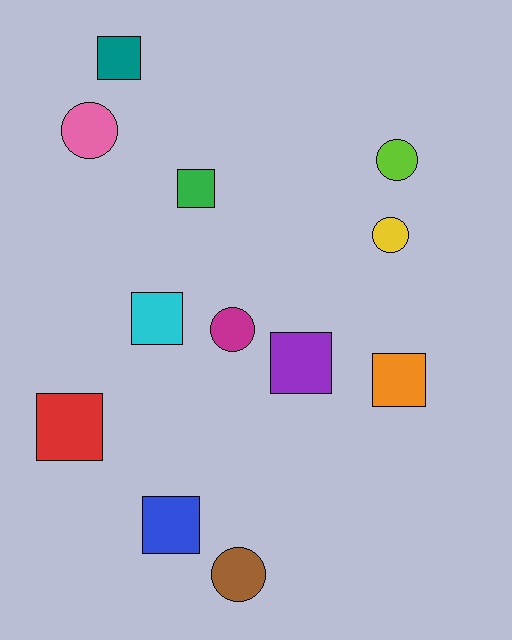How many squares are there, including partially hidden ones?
There are 7 squares.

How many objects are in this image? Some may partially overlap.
There are 12 objects.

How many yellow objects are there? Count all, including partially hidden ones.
There is 1 yellow object.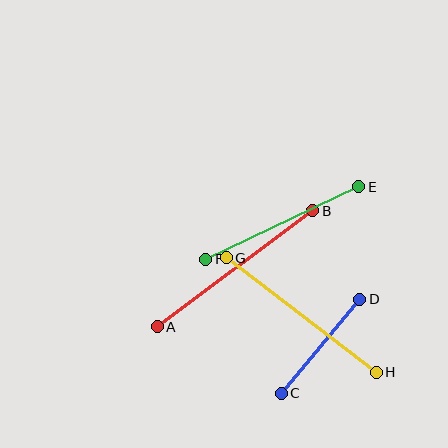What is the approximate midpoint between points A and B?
The midpoint is at approximately (235, 269) pixels.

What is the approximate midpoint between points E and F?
The midpoint is at approximately (282, 223) pixels.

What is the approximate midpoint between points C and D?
The midpoint is at approximately (321, 346) pixels.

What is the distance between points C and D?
The distance is approximately 122 pixels.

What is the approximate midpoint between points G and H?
The midpoint is at approximately (301, 315) pixels.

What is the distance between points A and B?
The distance is approximately 194 pixels.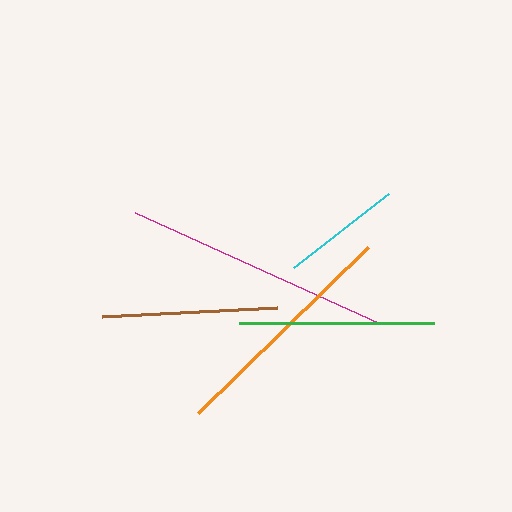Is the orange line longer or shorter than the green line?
The orange line is longer than the green line.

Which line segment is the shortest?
The cyan line is the shortest at approximately 120 pixels.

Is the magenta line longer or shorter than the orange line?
The magenta line is longer than the orange line.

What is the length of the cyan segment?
The cyan segment is approximately 120 pixels long.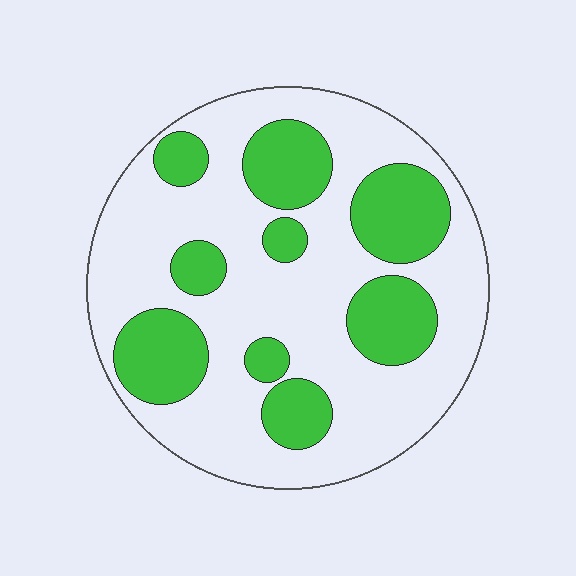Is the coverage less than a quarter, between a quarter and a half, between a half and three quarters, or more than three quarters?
Between a quarter and a half.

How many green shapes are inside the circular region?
9.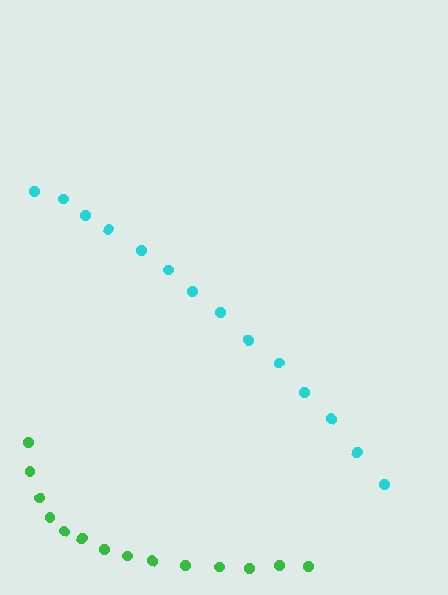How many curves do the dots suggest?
There are 2 distinct paths.